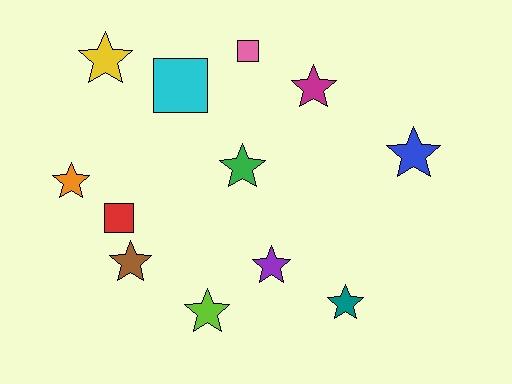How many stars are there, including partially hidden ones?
There are 9 stars.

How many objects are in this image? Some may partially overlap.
There are 12 objects.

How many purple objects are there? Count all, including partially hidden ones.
There is 1 purple object.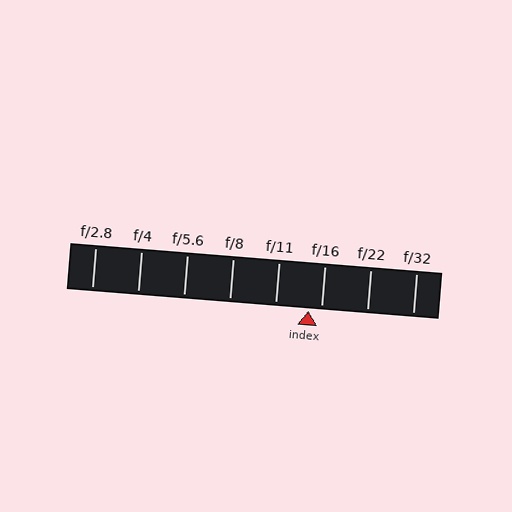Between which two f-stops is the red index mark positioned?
The index mark is between f/11 and f/16.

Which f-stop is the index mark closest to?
The index mark is closest to f/16.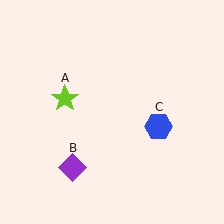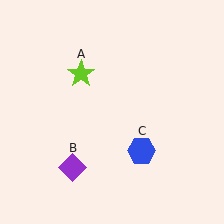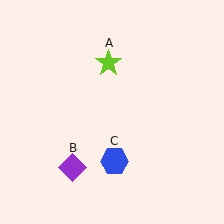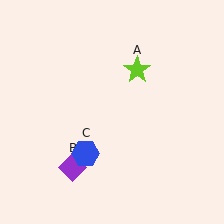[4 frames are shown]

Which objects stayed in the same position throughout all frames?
Purple diamond (object B) remained stationary.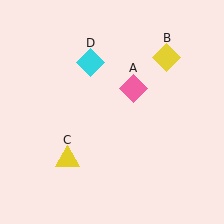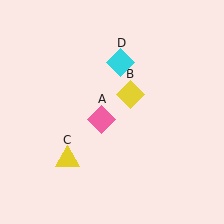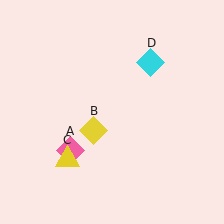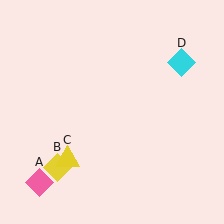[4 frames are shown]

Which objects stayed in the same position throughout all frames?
Yellow triangle (object C) remained stationary.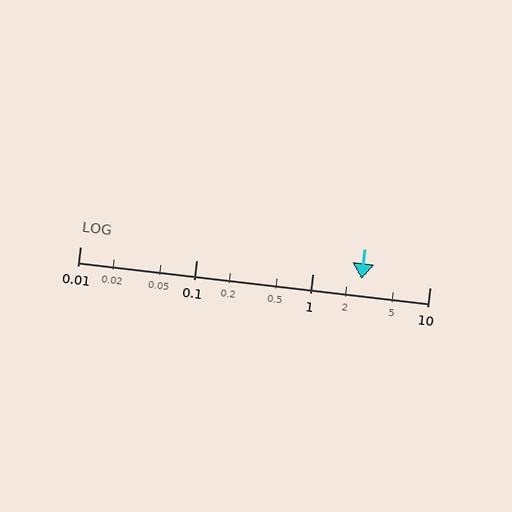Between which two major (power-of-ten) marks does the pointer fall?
The pointer is between 1 and 10.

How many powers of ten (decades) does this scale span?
The scale spans 3 decades, from 0.01 to 10.